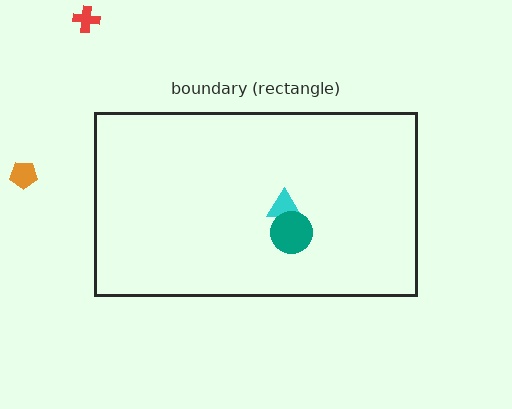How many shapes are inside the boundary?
2 inside, 2 outside.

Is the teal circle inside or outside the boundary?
Inside.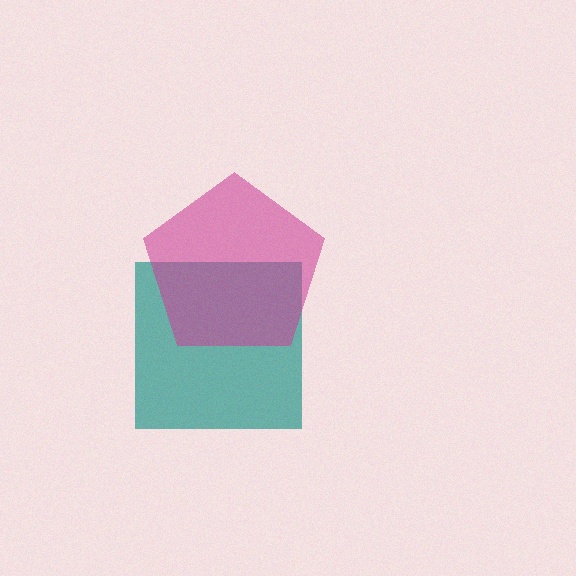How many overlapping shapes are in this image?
There are 2 overlapping shapes in the image.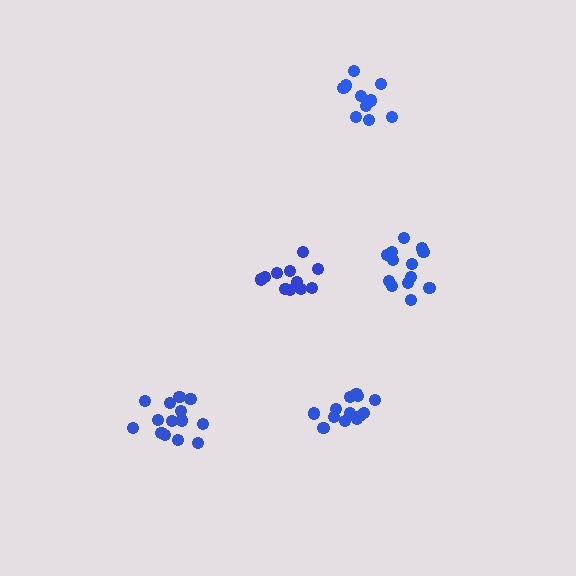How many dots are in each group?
Group 1: 11 dots, Group 2: 14 dots, Group 3: 14 dots, Group 4: 10 dots, Group 5: 13 dots (62 total).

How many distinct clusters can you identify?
There are 5 distinct clusters.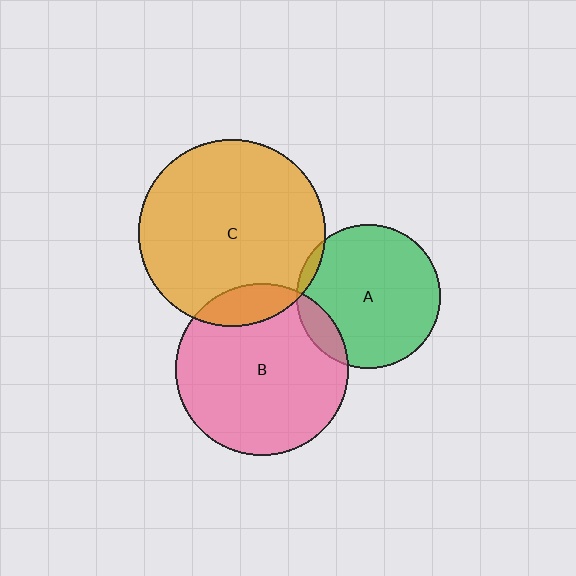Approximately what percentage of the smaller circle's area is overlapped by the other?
Approximately 5%.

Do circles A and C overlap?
Yes.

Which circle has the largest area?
Circle C (orange).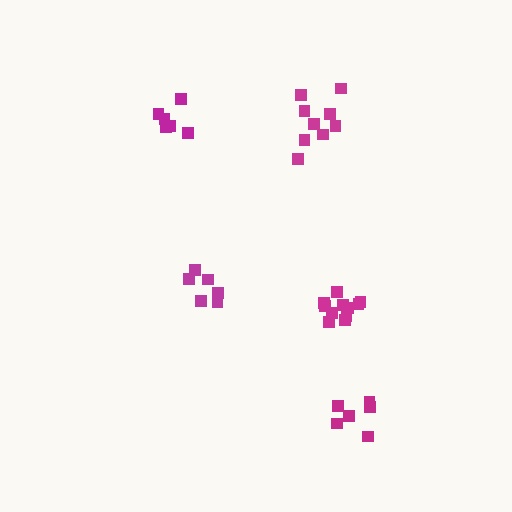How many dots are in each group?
Group 1: 6 dots, Group 2: 9 dots, Group 3: 6 dots, Group 4: 6 dots, Group 5: 12 dots (39 total).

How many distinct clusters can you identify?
There are 5 distinct clusters.